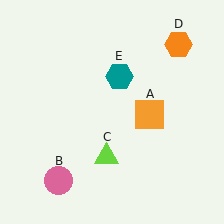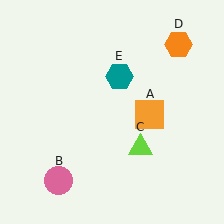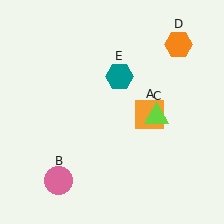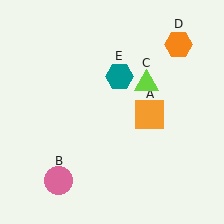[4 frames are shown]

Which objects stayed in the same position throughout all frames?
Orange square (object A) and pink circle (object B) and orange hexagon (object D) and teal hexagon (object E) remained stationary.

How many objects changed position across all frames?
1 object changed position: lime triangle (object C).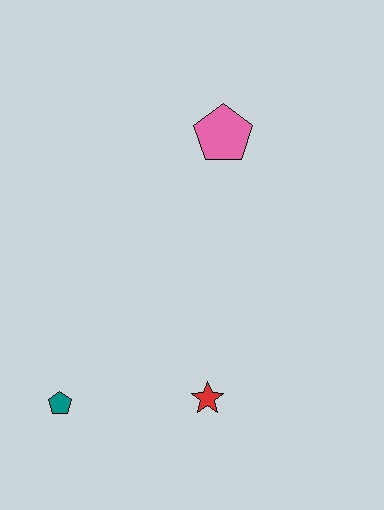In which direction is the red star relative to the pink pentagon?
The red star is below the pink pentagon.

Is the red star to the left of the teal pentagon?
No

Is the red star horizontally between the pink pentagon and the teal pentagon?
Yes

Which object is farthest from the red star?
The pink pentagon is farthest from the red star.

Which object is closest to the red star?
The teal pentagon is closest to the red star.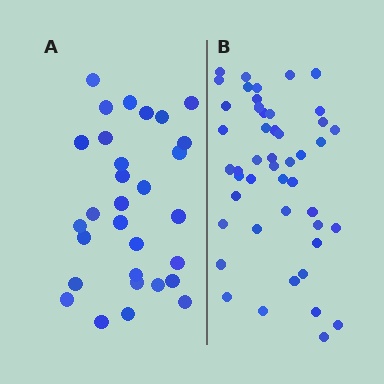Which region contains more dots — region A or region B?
Region B (the right region) has more dots.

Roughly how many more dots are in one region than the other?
Region B has approximately 15 more dots than region A.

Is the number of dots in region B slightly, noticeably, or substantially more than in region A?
Region B has substantially more. The ratio is roughly 1.6 to 1.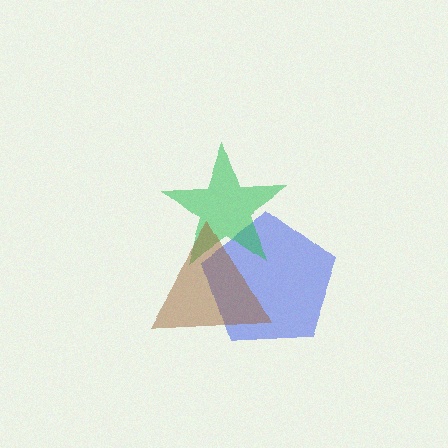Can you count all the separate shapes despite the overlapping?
Yes, there are 3 separate shapes.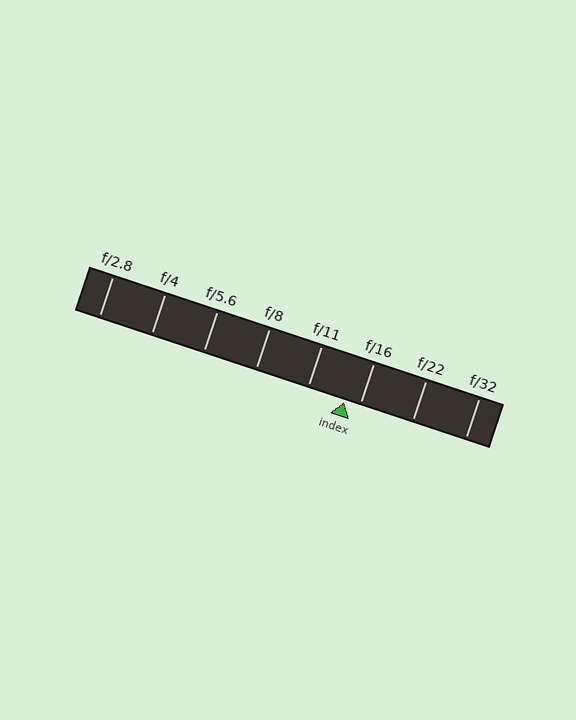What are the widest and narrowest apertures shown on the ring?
The widest aperture shown is f/2.8 and the narrowest is f/32.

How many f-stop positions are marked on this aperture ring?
There are 8 f-stop positions marked.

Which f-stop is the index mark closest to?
The index mark is closest to f/16.